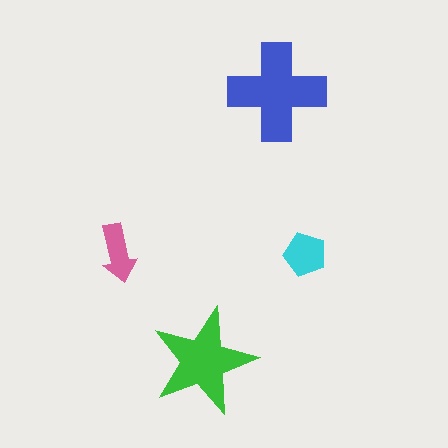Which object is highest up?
The blue cross is topmost.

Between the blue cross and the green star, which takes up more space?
The blue cross.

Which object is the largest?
The blue cross.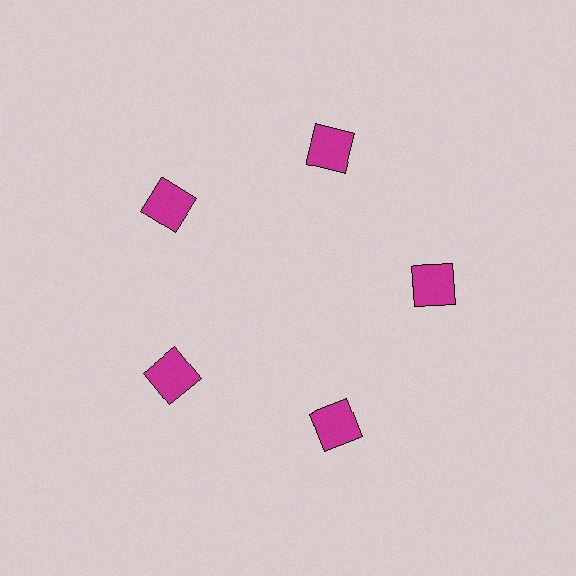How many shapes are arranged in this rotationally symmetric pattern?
There are 5 shapes, arranged in 5 groups of 1.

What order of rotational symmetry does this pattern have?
This pattern has 5-fold rotational symmetry.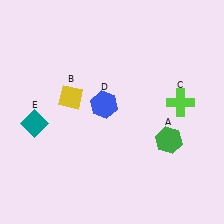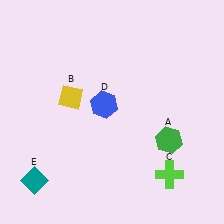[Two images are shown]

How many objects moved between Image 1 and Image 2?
2 objects moved between the two images.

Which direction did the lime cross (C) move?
The lime cross (C) moved down.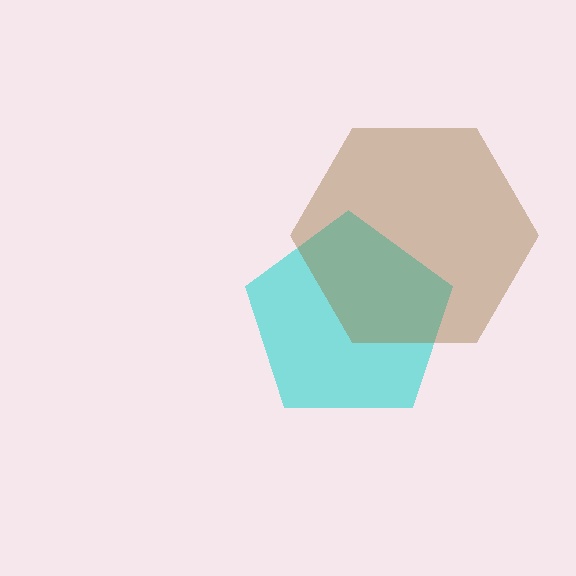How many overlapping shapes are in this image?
There are 2 overlapping shapes in the image.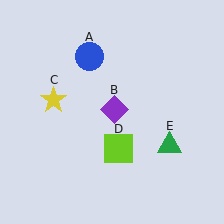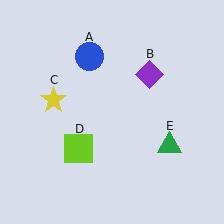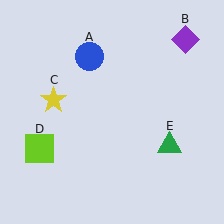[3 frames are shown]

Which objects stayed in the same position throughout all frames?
Blue circle (object A) and yellow star (object C) and green triangle (object E) remained stationary.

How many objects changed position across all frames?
2 objects changed position: purple diamond (object B), lime square (object D).